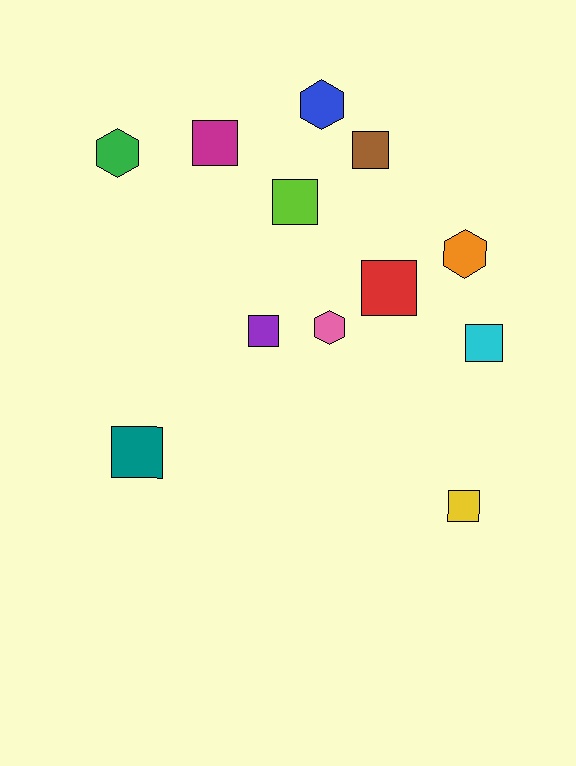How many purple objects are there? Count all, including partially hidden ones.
There is 1 purple object.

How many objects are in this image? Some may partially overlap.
There are 12 objects.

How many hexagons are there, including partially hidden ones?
There are 4 hexagons.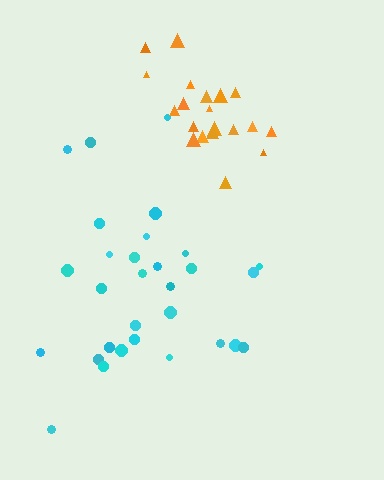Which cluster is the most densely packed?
Orange.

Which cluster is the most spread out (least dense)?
Cyan.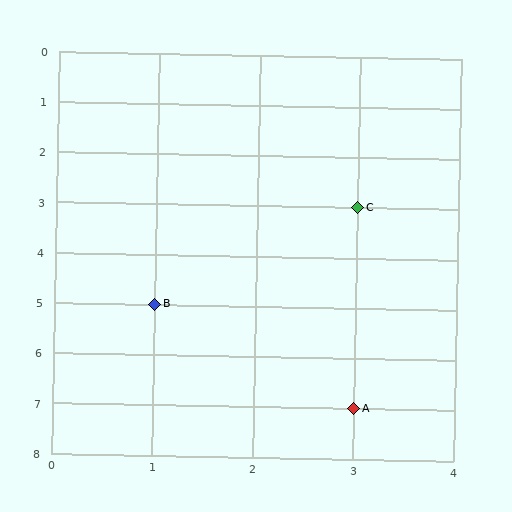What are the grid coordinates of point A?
Point A is at grid coordinates (3, 7).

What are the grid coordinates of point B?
Point B is at grid coordinates (1, 5).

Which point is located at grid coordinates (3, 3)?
Point C is at (3, 3).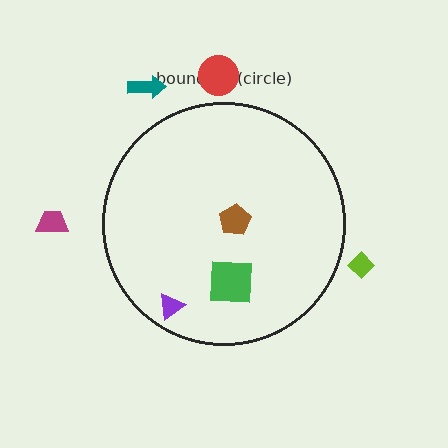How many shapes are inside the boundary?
3 inside, 4 outside.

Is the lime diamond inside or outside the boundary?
Outside.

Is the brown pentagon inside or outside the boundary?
Inside.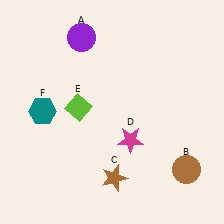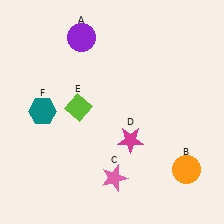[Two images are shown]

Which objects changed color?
B changed from brown to orange. C changed from brown to pink.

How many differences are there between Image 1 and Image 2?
There are 2 differences between the two images.